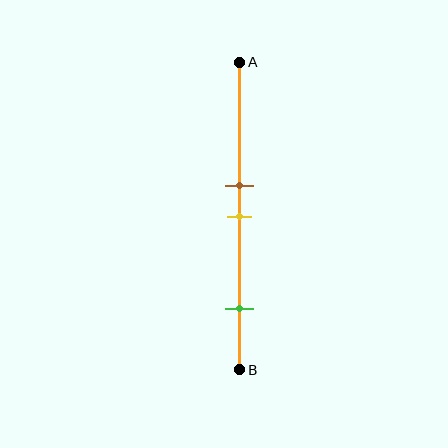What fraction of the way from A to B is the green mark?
The green mark is approximately 80% (0.8) of the way from A to B.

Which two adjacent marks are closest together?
The brown and yellow marks are the closest adjacent pair.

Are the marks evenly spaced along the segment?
No, the marks are not evenly spaced.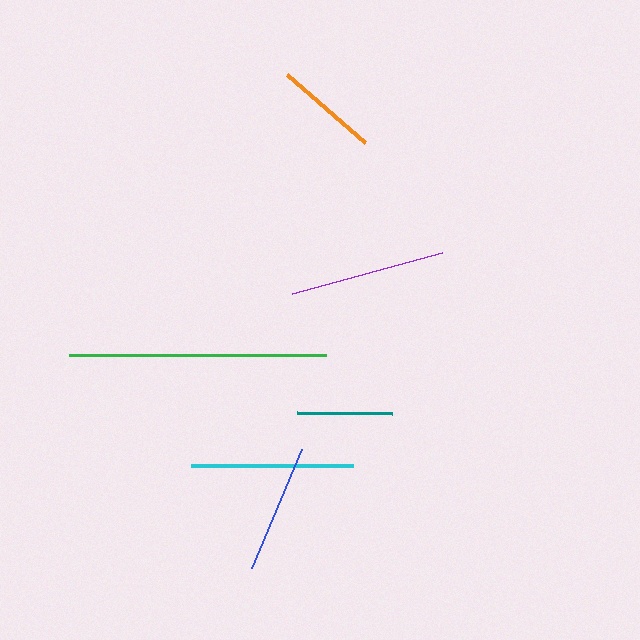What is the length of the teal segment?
The teal segment is approximately 95 pixels long.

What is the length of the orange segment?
The orange segment is approximately 103 pixels long.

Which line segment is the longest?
The green line is the longest at approximately 258 pixels.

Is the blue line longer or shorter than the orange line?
The blue line is longer than the orange line.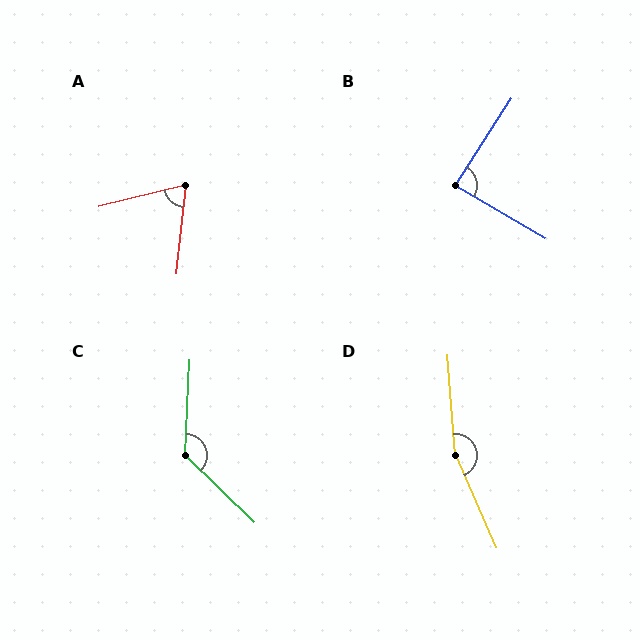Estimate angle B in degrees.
Approximately 87 degrees.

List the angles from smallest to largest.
A (70°), B (87°), C (131°), D (160°).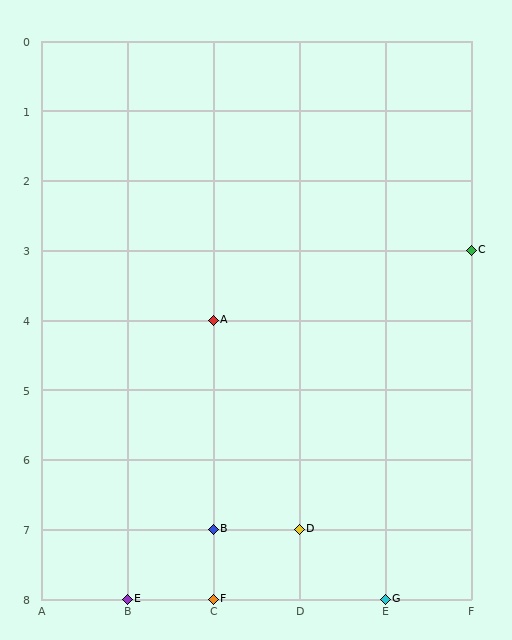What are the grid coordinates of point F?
Point F is at grid coordinates (C, 8).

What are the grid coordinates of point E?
Point E is at grid coordinates (B, 8).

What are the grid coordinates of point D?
Point D is at grid coordinates (D, 7).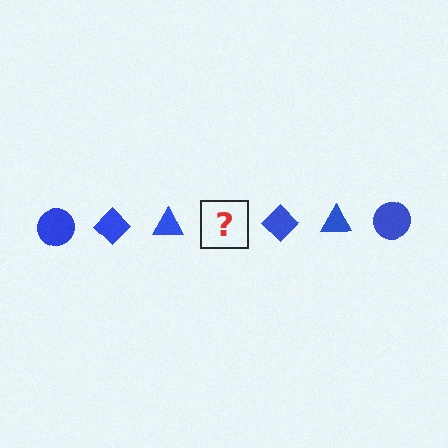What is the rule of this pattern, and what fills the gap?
The rule is that the pattern cycles through circle, diamond, triangle shapes in blue. The gap should be filled with a blue circle.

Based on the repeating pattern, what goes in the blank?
The blank should be a blue circle.